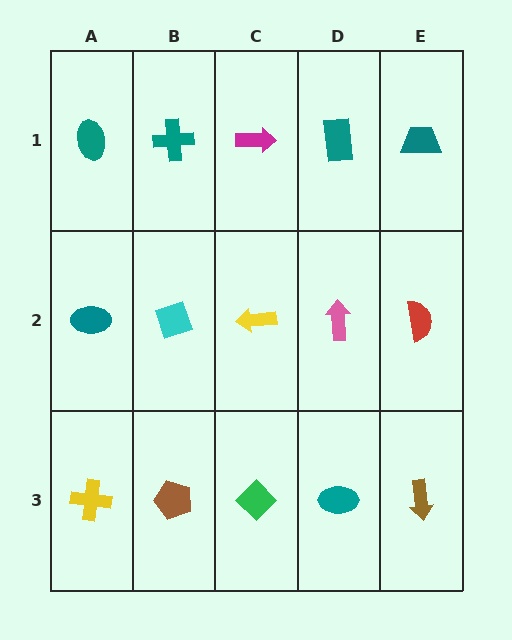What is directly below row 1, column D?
A pink arrow.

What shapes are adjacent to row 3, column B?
A cyan diamond (row 2, column B), a yellow cross (row 3, column A), a green diamond (row 3, column C).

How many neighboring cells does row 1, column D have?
3.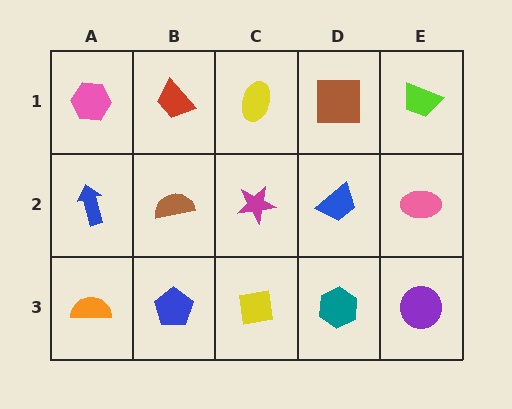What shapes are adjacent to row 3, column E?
A pink ellipse (row 2, column E), a teal hexagon (row 3, column D).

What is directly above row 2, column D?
A brown square.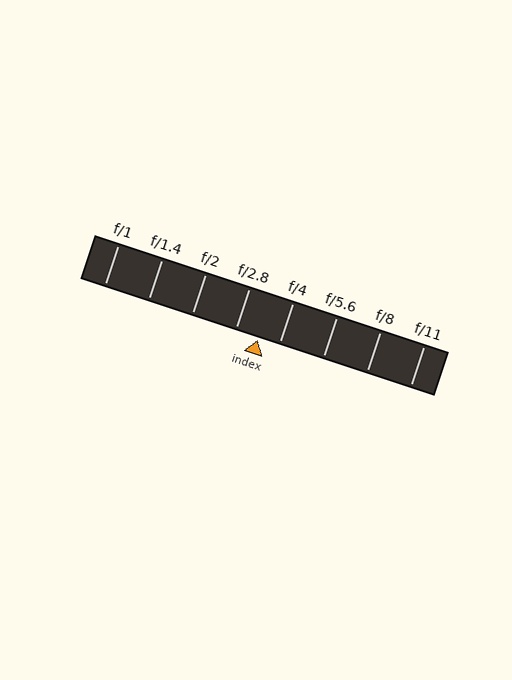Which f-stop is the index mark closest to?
The index mark is closest to f/4.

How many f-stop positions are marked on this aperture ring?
There are 8 f-stop positions marked.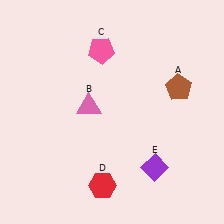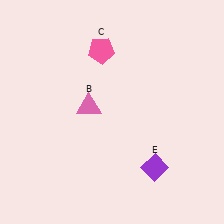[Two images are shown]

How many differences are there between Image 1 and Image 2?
There are 2 differences between the two images.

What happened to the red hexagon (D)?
The red hexagon (D) was removed in Image 2. It was in the bottom-left area of Image 1.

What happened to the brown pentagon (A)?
The brown pentagon (A) was removed in Image 2. It was in the top-right area of Image 1.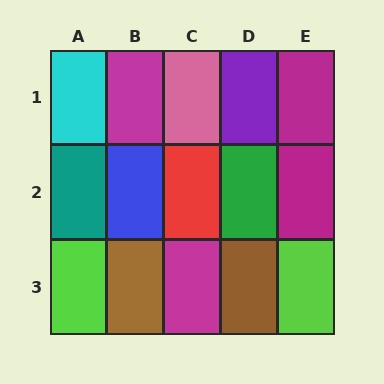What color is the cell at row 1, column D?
Purple.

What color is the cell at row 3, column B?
Brown.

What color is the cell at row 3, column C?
Magenta.